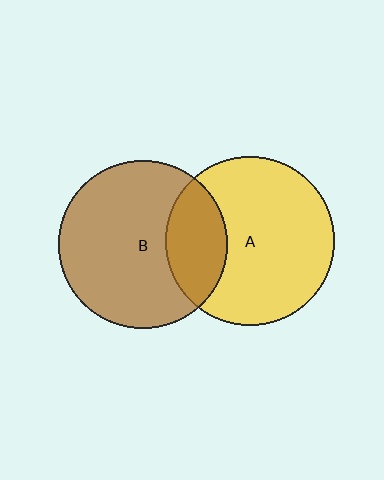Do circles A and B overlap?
Yes.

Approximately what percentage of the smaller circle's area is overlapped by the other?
Approximately 25%.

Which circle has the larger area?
Circle B (brown).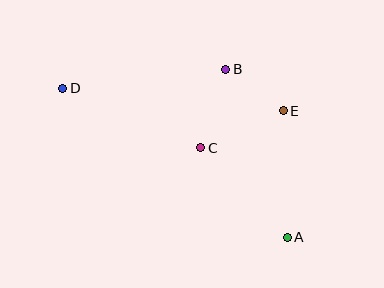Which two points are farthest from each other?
Points A and D are farthest from each other.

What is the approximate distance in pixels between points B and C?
The distance between B and C is approximately 82 pixels.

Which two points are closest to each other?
Points B and E are closest to each other.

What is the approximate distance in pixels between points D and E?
The distance between D and E is approximately 222 pixels.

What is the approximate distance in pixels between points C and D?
The distance between C and D is approximately 150 pixels.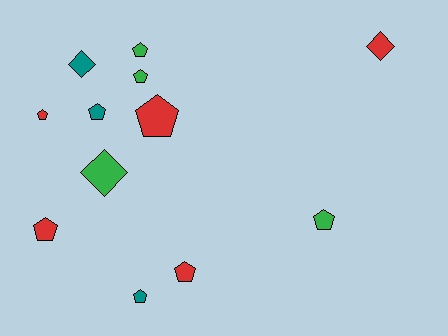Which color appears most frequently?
Red, with 5 objects.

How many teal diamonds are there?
There is 1 teal diamond.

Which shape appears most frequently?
Pentagon, with 9 objects.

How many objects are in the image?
There are 12 objects.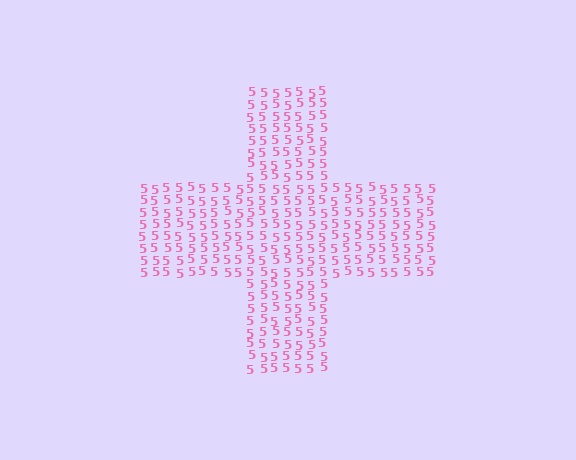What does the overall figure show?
The overall figure shows a cross.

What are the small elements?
The small elements are digit 5's.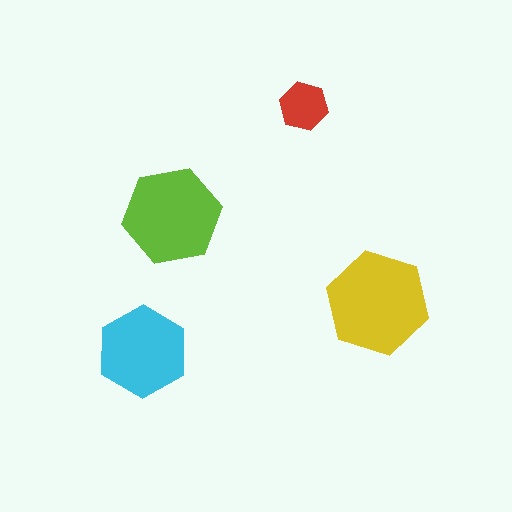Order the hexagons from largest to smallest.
the yellow one, the lime one, the cyan one, the red one.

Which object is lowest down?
The cyan hexagon is bottommost.